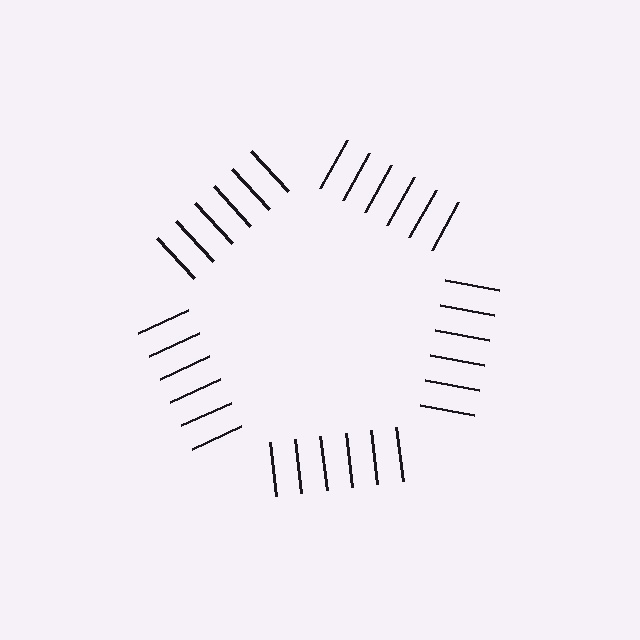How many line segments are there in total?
30 — 6 along each of the 5 edges.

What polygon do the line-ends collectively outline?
An illusory pentagon — the line segments terminate on its edges but no continuous stroke is drawn.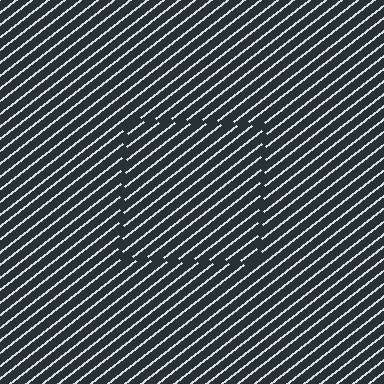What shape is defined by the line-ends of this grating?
An illusory square. The interior of the shape contains the same grating, shifted by half a period — the contour is defined by the phase discontinuity where line-ends from the inner and outer gratings abut.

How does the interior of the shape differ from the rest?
The interior of the shape contains the same grating, shifted by half a period — the contour is defined by the phase discontinuity where line-ends from the inner and outer gratings abut.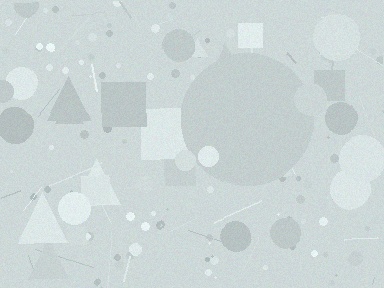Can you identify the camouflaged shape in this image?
The camouflaged shape is a circle.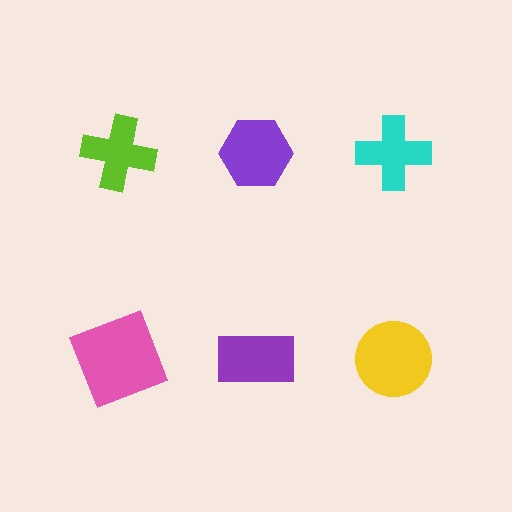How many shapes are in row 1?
3 shapes.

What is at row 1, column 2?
A purple hexagon.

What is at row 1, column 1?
A lime cross.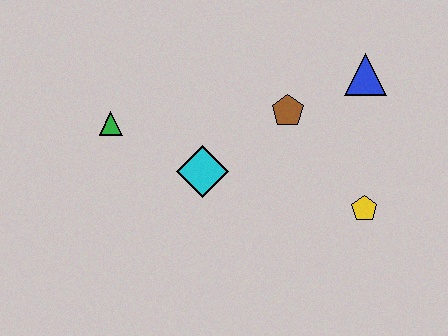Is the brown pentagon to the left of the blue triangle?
Yes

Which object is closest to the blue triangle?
The brown pentagon is closest to the blue triangle.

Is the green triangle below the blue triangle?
Yes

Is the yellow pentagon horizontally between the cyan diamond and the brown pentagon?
No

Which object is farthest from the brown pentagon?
The green triangle is farthest from the brown pentagon.